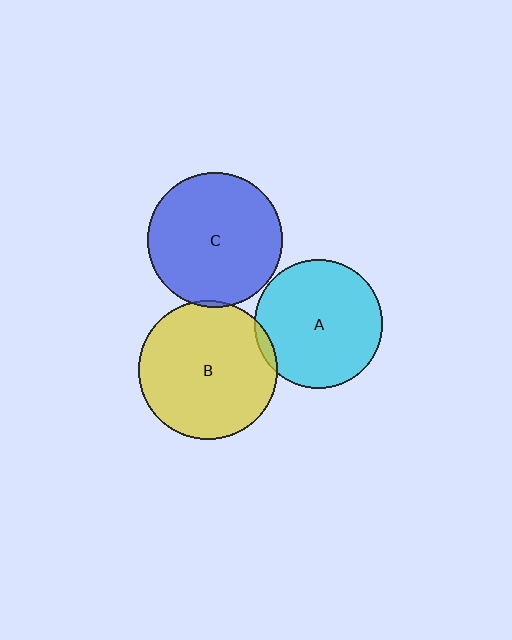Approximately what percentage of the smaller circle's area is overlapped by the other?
Approximately 5%.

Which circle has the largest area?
Circle B (yellow).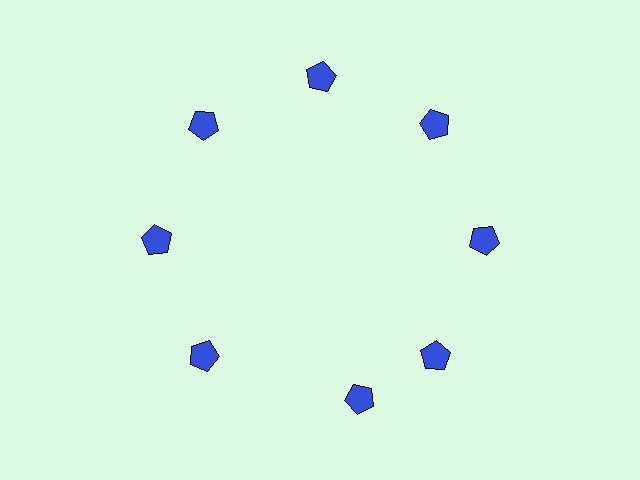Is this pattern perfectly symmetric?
No. The 8 blue pentagons are arranged in a ring, but one element near the 6 o'clock position is rotated out of alignment along the ring, breaking the 8-fold rotational symmetry.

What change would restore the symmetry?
The symmetry would be restored by rotating it back into even spacing with its neighbors so that all 8 pentagons sit at equal angles and equal distance from the center.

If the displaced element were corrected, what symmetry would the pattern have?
It would have 8-fold rotational symmetry — the pattern would map onto itself every 45 degrees.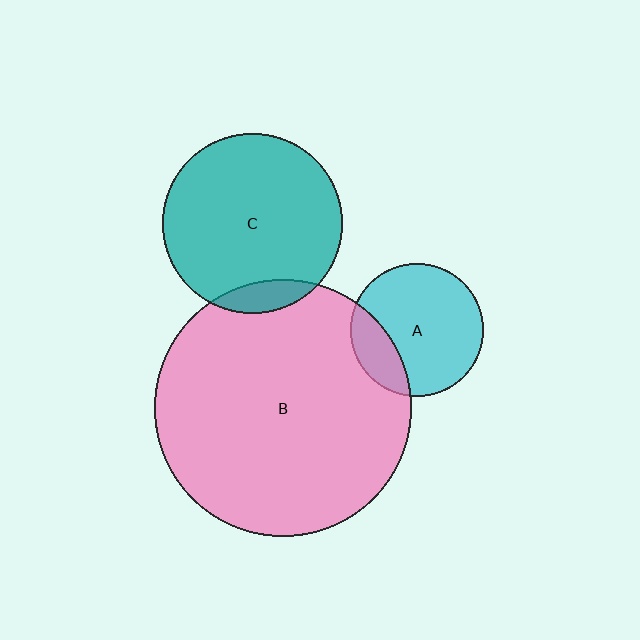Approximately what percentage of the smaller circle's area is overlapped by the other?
Approximately 10%.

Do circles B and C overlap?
Yes.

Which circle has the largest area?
Circle B (pink).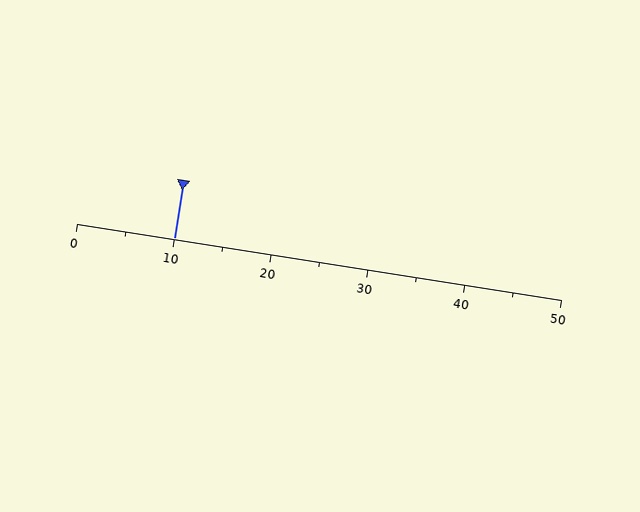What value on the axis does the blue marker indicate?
The marker indicates approximately 10.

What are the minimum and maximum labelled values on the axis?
The axis runs from 0 to 50.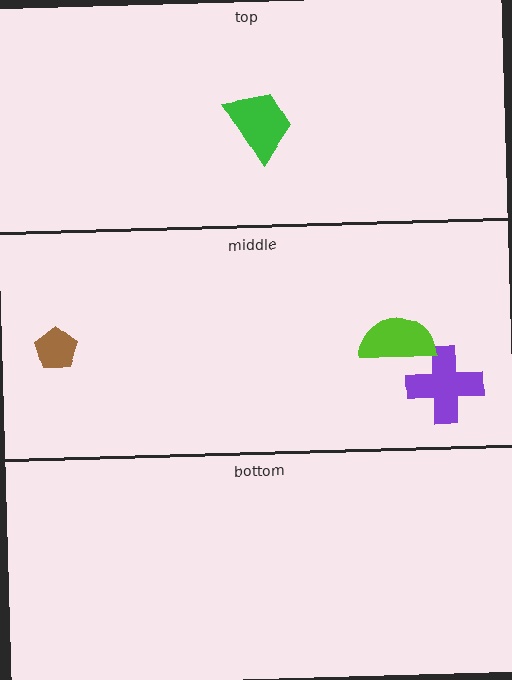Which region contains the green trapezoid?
The top region.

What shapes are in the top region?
The green trapezoid.